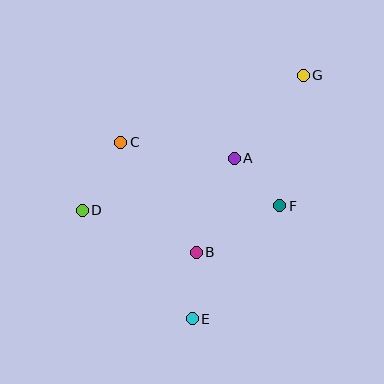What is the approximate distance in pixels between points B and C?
The distance between B and C is approximately 134 pixels.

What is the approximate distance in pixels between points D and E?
The distance between D and E is approximately 155 pixels.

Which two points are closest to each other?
Points A and F are closest to each other.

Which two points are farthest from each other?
Points E and G are farthest from each other.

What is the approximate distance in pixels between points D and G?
The distance between D and G is approximately 259 pixels.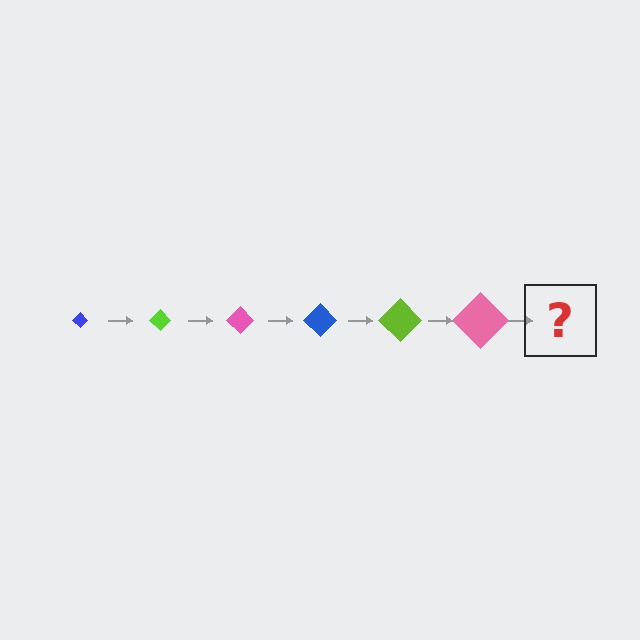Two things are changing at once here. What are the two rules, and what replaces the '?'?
The two rules are that the diamond grows larger each step and the color cycles through blue, lime, and pink. The '?' should be a blue diamond, larger than the previous one.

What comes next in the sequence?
The next element should be a blue diamond, larger than the previous one.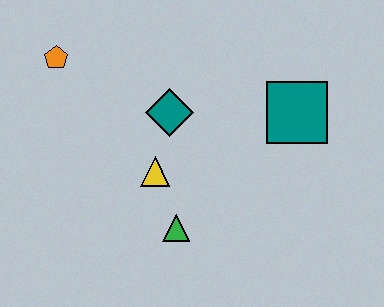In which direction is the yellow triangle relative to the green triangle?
The yellow triangle is above the green triangle.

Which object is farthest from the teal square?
The orange pentagon is farthest from the teal square.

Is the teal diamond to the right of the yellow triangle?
Yes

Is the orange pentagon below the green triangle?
No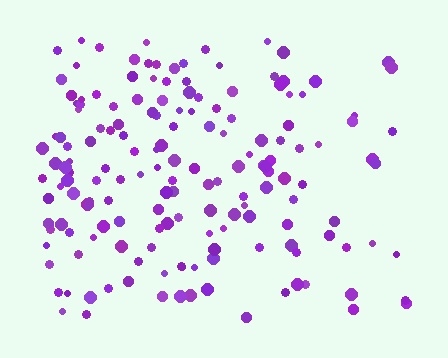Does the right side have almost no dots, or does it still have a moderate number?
Still a moderate number, just noticeably fewer than the left.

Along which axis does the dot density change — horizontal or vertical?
Horizontal.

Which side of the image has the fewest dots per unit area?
The right.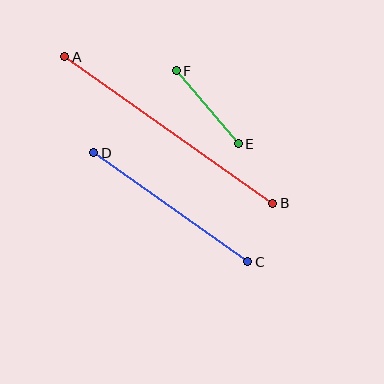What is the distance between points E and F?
The distance is approximately 96 pixels.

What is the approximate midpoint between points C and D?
The midpoint is at approximately (171, 207) pixels.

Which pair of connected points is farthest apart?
Points A and B are farthest apart.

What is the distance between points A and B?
The distance is approximately 254 pixels.